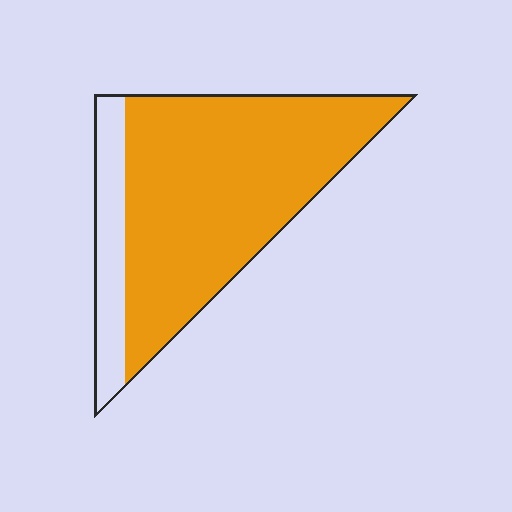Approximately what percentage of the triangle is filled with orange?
Approximately 80%.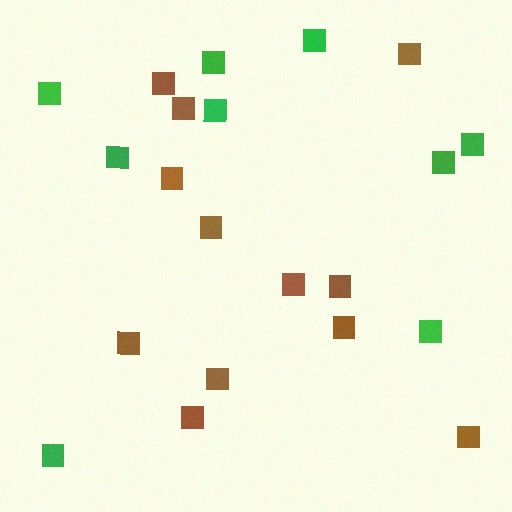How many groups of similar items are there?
There are 2 groups: one group of brown squares (12) and one group of green squares (9).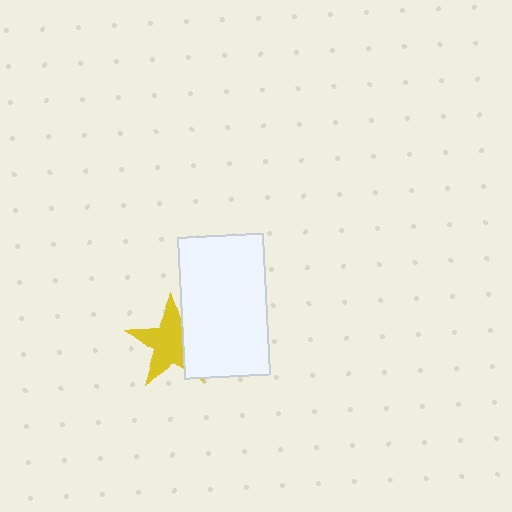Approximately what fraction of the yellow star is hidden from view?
Roughly 31% of the yellow star is hidden behind the white rectangle.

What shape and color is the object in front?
The object in front is a white rectangle.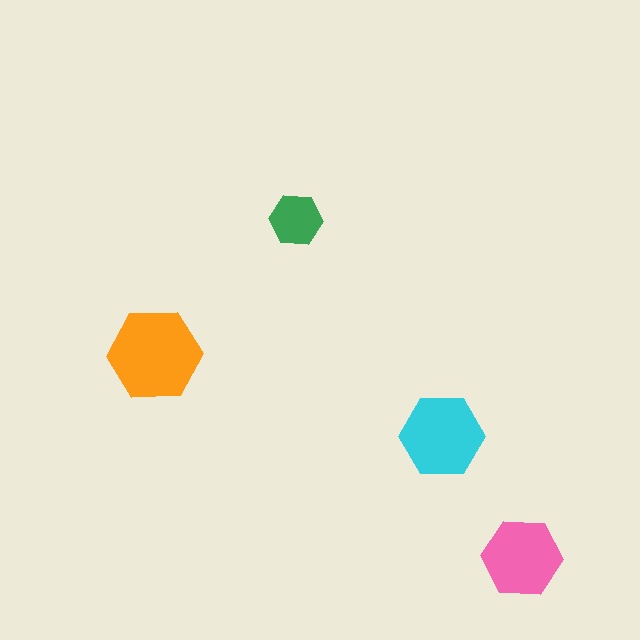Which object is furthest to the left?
The orange hexagon is leftmost.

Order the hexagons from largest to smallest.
the orange one, the cyan one, the pink one, the green one.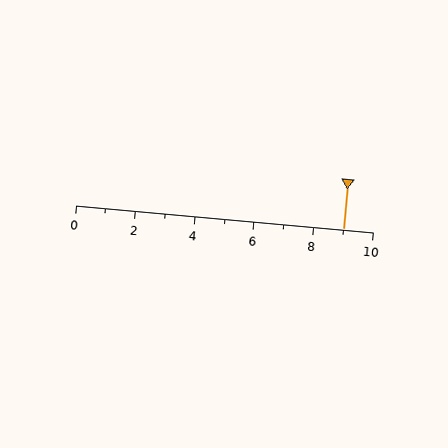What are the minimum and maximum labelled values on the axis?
The axis runs from 0 to 10.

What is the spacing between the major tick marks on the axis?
The major ticks are spaced 2 apart.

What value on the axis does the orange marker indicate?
The marker indicates approximately 9.